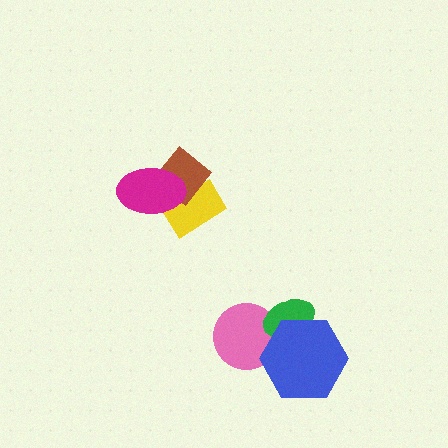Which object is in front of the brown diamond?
The magenta ellipse is in front of the brown diamond.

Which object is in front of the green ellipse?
The blue hexagon is in front of the green ellipse.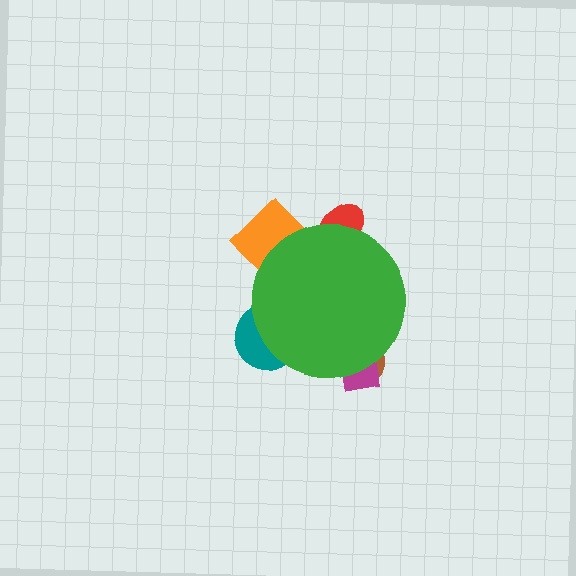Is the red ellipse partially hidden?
Yes, the red ellipse is partially hidden behind the green circle.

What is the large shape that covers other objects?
A green circle.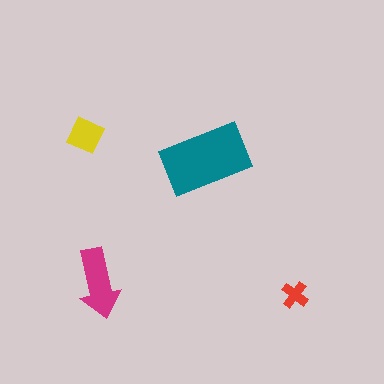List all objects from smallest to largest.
The red cross, the yellow diamond, the magenta arrow, the teal rectangle.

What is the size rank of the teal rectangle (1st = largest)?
1st.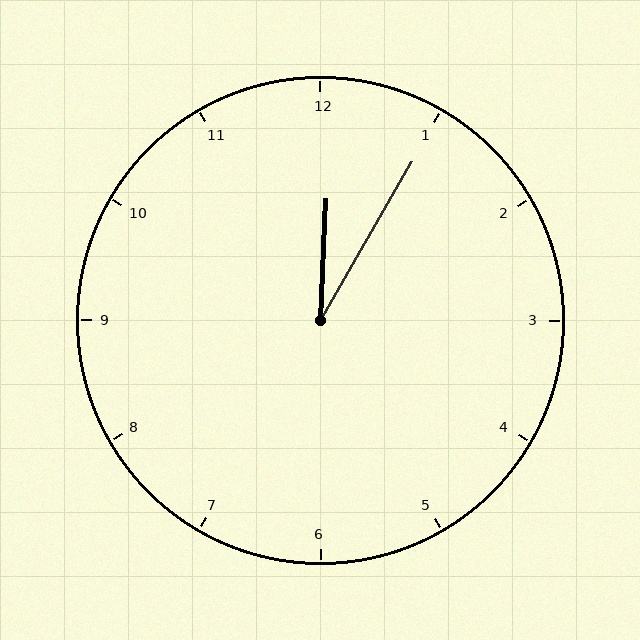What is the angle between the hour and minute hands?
Approximately 28 degrees.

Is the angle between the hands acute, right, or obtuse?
It is acute.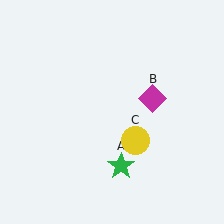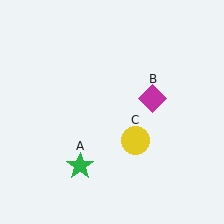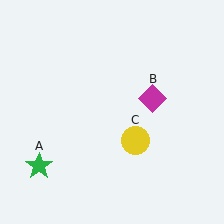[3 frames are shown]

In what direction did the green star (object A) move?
The green star (object A) moved left.